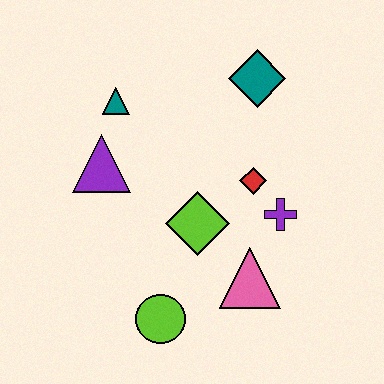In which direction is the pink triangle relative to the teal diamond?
The pink triangle is below the teal diamond.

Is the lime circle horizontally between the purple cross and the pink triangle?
No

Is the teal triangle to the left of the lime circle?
Yes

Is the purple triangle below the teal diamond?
Yes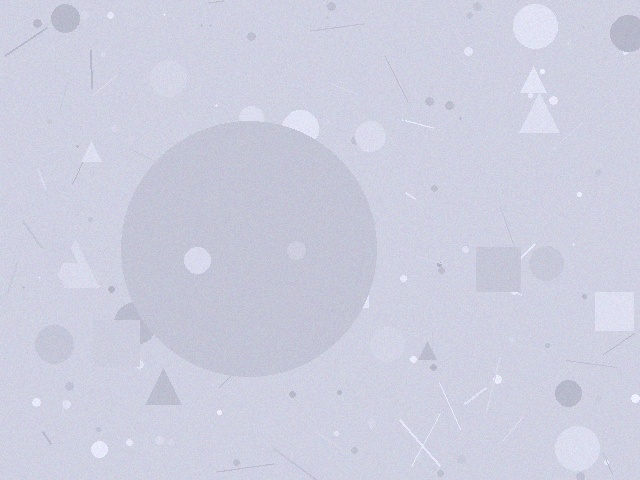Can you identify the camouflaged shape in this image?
The camouflaged shape is a circle.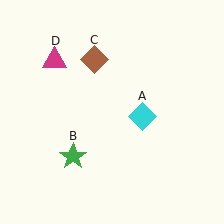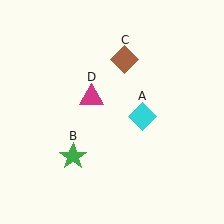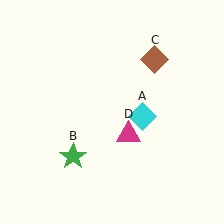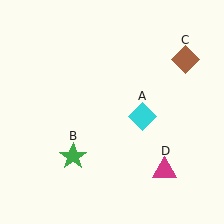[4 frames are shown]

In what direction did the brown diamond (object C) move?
The brown diamond (object C) moved right.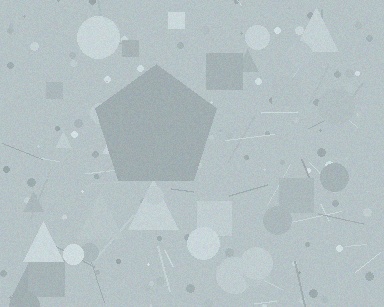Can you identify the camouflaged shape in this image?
The camouflaged shape is a pentagon.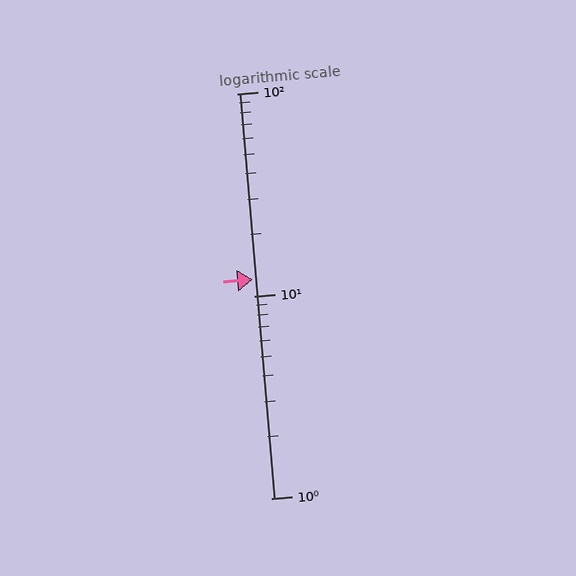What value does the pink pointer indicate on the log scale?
The pointer indicates approximately 12.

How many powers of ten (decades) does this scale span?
The scale spans 2 decades, from 1 to 100.